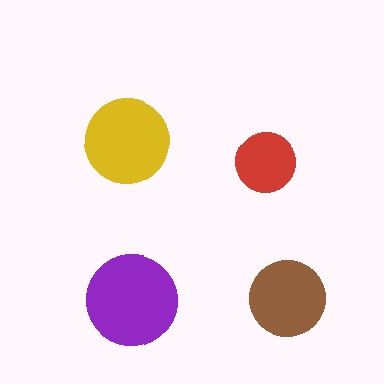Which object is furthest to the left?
The yellow circle is leftmost.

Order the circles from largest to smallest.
the purple one, the yellow one, the brown one, the red one.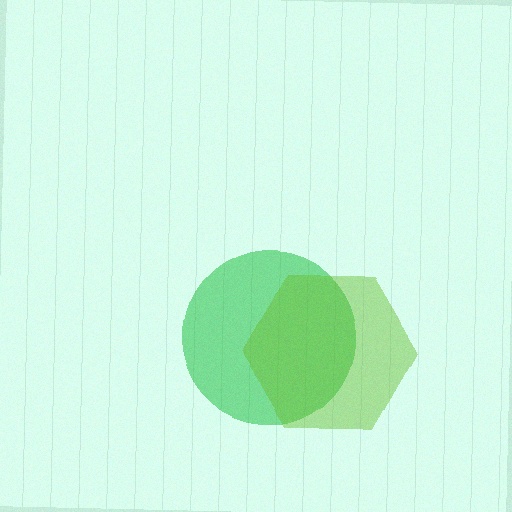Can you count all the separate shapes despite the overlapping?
Yes, there are 2 separate shapes.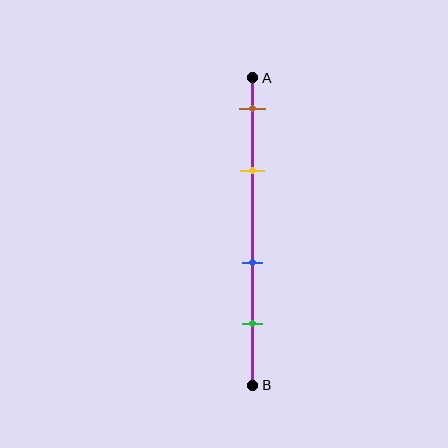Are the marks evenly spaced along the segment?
No, the marks are not evenly spaced.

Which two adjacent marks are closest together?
The brown and yellow marks are the closest adjacent pair.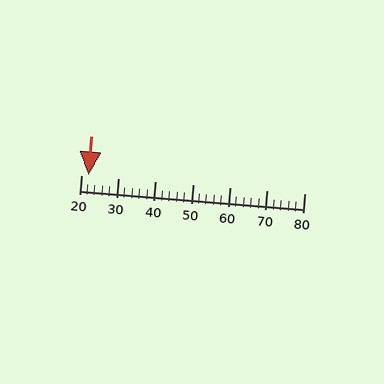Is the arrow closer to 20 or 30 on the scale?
The arrow is closer to 20.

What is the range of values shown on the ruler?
The ruler shows values from 20 to 80.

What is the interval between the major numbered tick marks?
The major tick marks are spaced 10 units apart.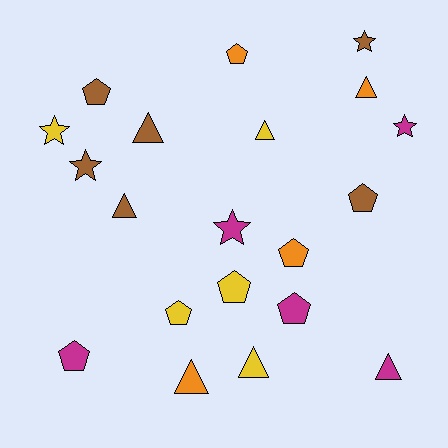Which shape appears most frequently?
Pentagon, with 8 objects.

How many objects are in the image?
There are 20 objects.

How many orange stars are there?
There are no orange stars.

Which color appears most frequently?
Brown, with 6 objects.